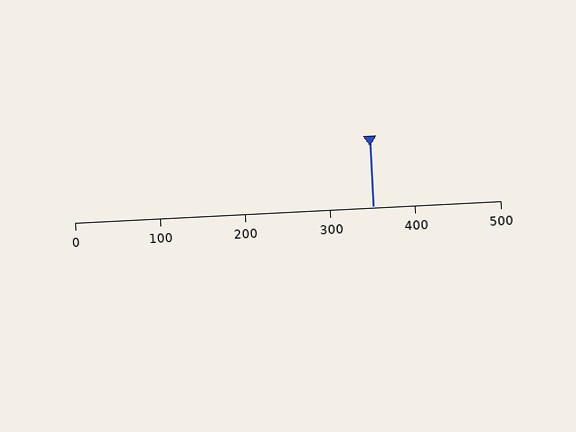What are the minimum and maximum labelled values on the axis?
The axis runs from 0 to 500.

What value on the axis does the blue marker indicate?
The marker indicates approximately 350.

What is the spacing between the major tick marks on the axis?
The major ticks are spaced 100 apart.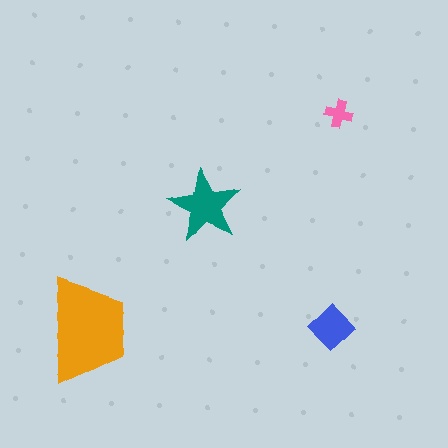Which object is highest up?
The pink cross is topmost.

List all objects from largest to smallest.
The orange trapezoid, the teal star, the blue diamond, the pink cross.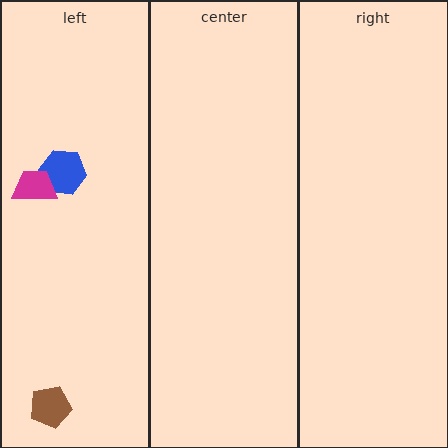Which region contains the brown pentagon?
The left region.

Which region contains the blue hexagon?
The left region.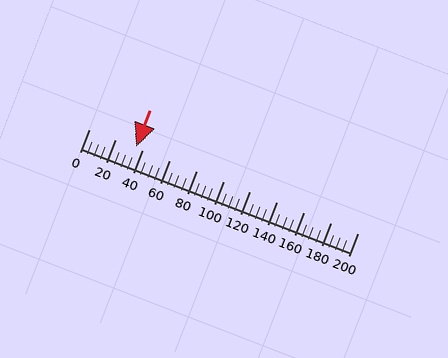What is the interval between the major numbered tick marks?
The major tick marks are spaced 20 units apart.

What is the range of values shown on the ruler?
The ruler shows values from 0 to 200.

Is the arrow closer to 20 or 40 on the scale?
The arrow is closer to 40.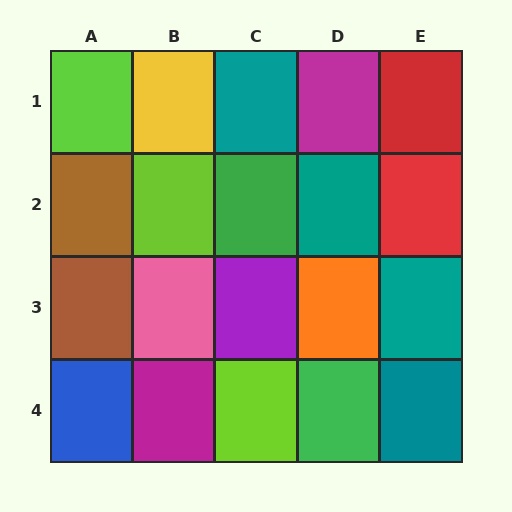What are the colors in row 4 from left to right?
Blue, magenta, lime, green, teal.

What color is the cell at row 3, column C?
Purple.